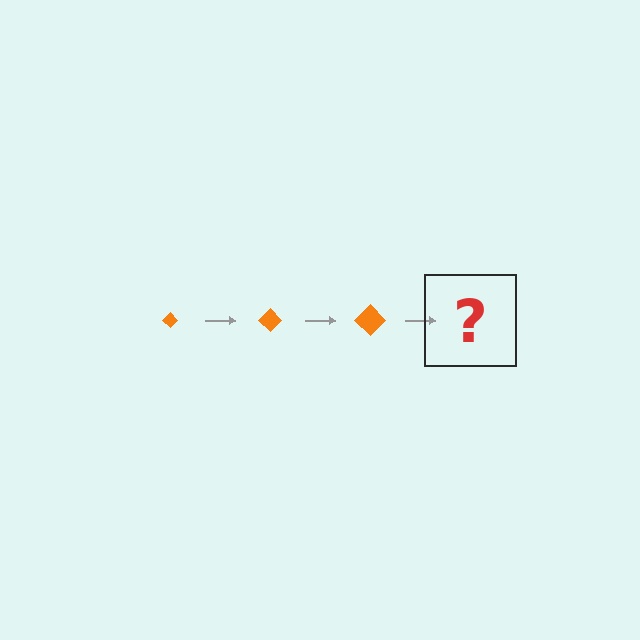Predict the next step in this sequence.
The next step is an orange diamond, larger than the previous one.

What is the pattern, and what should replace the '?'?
The pattern is that the diamond gets progressively larger each step. The '?' should be an orange diamond, larger than the previous one.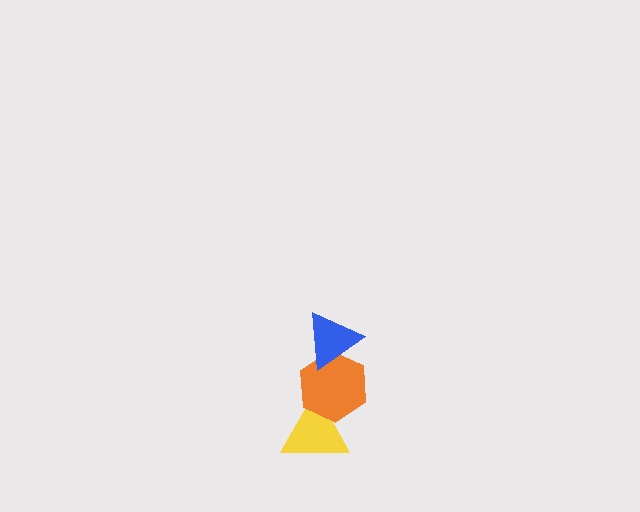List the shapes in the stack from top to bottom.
From top to bottom: the blue triangle, the orange hexagon, the yellow triangle.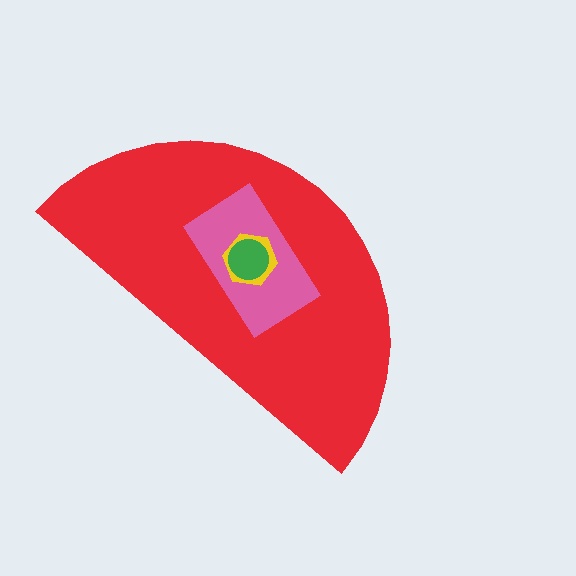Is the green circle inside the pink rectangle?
Yes.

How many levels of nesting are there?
4.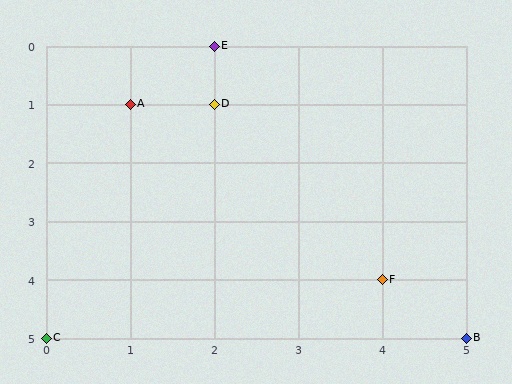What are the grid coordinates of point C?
Point C is at grid coordinates (0, 5).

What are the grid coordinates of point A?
Point A is at grid coordinates (1, 1).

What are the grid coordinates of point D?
Point D is at grid coordinates (2, 1).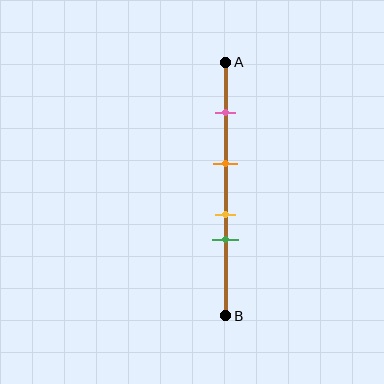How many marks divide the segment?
There are 4 marks dividing the segment.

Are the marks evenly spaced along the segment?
No, the marks are not evenly spaced.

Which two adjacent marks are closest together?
The yellow and green marks are the closest adjacent pair.